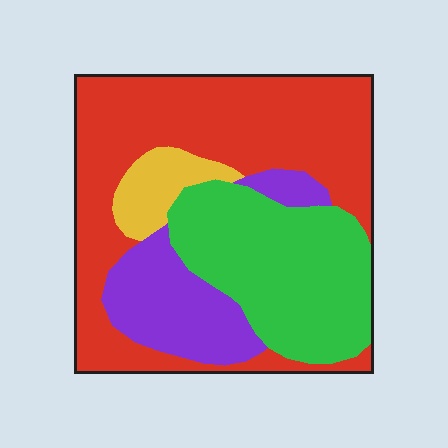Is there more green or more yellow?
Green.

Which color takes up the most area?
Red, at roughly 50%.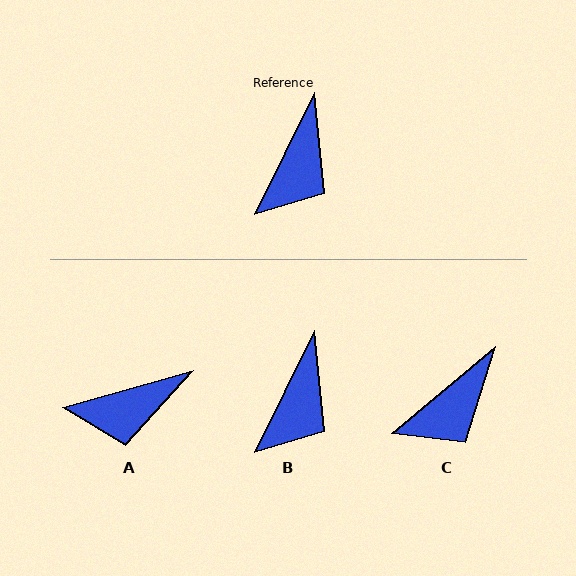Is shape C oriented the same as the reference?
No, it is off by about 23 degrees.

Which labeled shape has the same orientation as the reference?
B.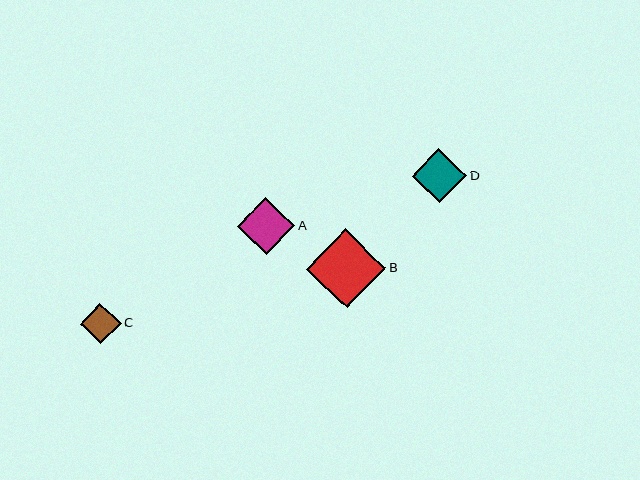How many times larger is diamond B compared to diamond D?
Diamond B is approximately 1.5 times the size of diamond D.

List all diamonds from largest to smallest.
From largest to smallest: B, A, D, C.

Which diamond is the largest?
Diamond B is the largest with a size of approximately 79 pixels.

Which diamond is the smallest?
Diamond C is the smallest with a size of approximately 40 pixels.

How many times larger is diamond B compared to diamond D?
Diamond B is approximately 1.5 times the size of diamond D.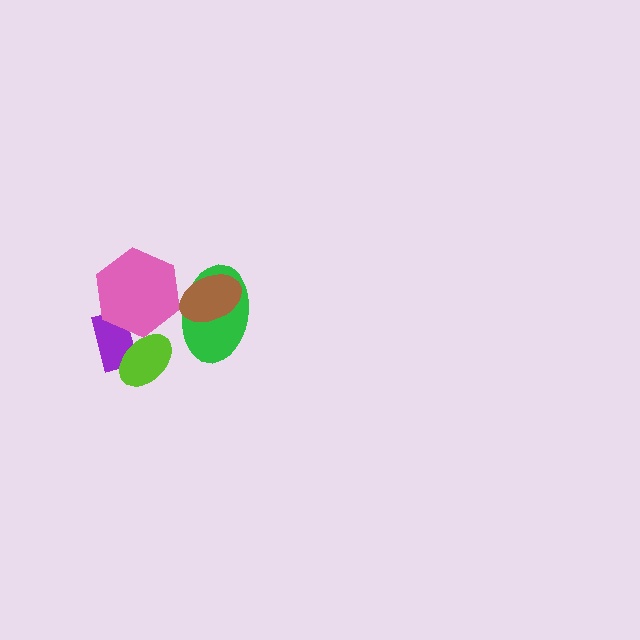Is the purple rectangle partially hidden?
Yes, it is partially covered by another shape.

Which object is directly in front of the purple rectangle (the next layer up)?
The lime ellipse is directly in front of the purple rectangle.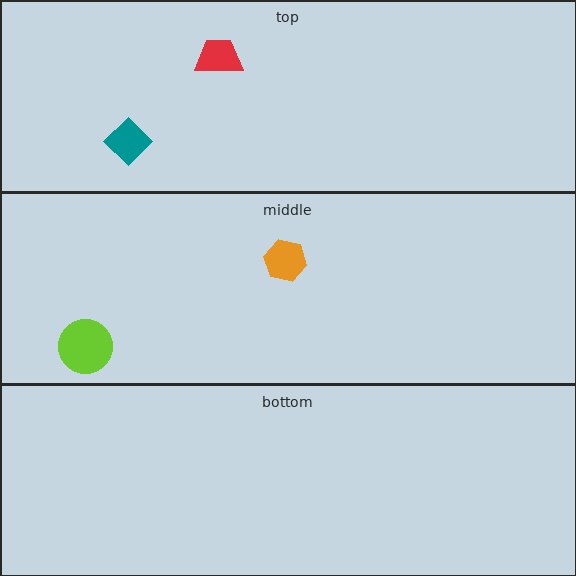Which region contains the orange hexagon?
The middle region.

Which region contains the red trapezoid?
The top region.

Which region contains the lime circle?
The middle region.